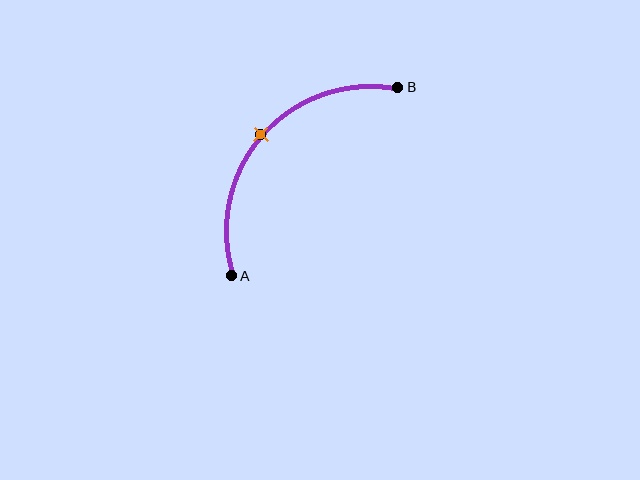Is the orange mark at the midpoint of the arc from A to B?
Yes. The orange mark lies on the arc at equal arc-length from both A and B — it is the arc midpoint.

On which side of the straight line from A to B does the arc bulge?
The arc bulges above and to the left of the straight line connecting A and B.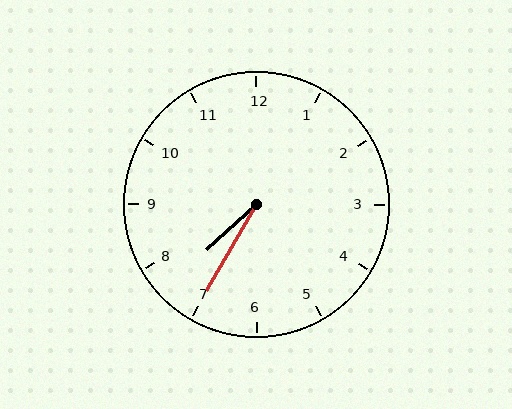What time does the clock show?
7:35.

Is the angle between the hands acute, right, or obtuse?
It is acute.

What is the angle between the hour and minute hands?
Approximately 18 degrees.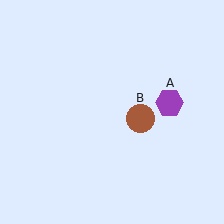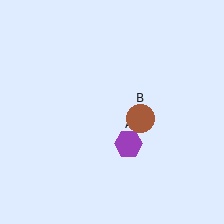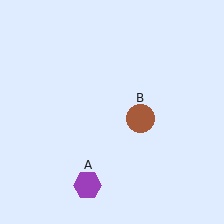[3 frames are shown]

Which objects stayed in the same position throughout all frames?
Brown circle (object B) remained stationary.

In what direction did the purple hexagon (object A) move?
The purple hexagon (object A) moved down and to the left.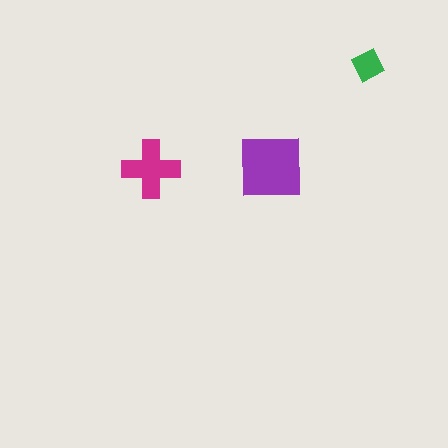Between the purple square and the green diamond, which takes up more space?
The purple square.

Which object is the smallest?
The green diamond.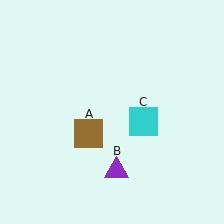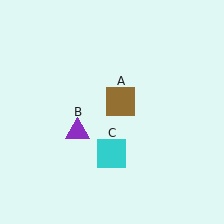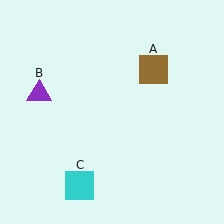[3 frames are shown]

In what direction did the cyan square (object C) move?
The cyan square (object C) moved down and to the left.